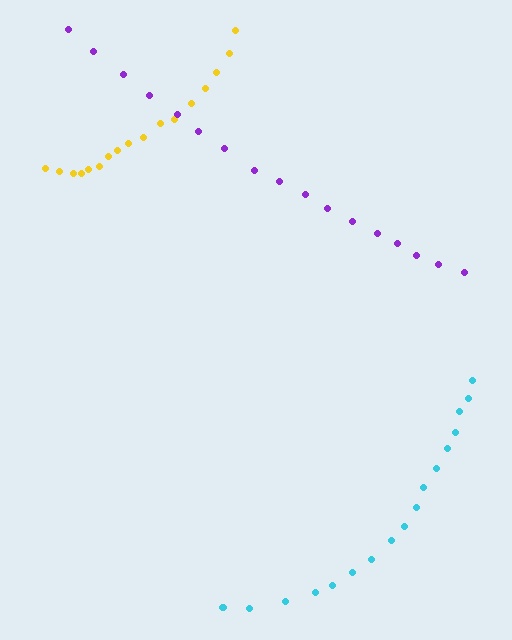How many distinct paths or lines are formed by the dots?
There are 3 distinct paths.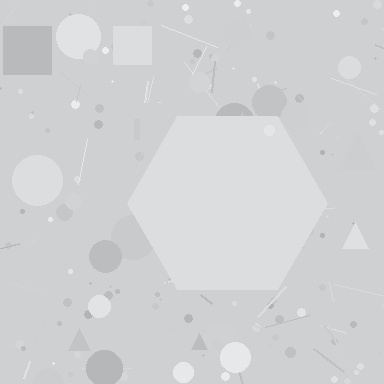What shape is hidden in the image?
A hexagon is hidden in the image.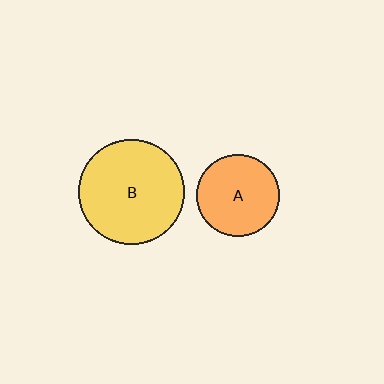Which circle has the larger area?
Circle B (yellow).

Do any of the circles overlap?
No, none of the circles overlap.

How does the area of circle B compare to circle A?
Approximately 1.6 times.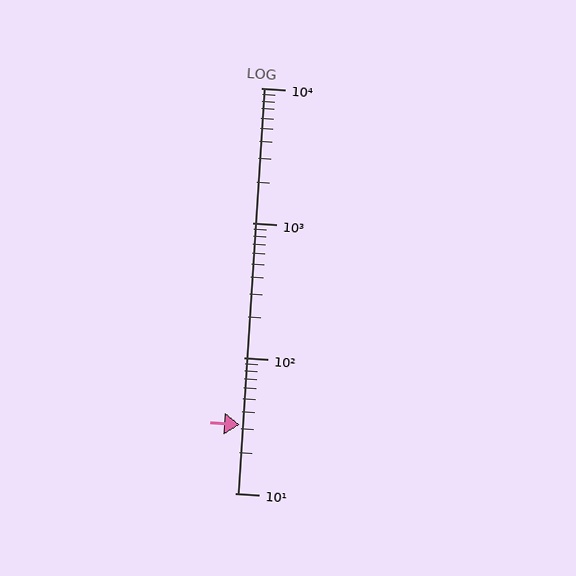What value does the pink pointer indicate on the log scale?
The pointer indicates approximately 32.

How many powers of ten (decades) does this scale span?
The scale spans 3 decades, from 10 to 10000.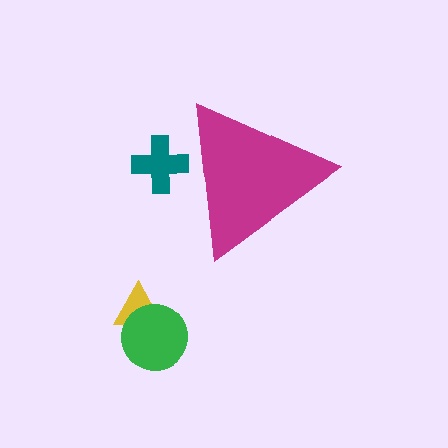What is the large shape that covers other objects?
A magenta triangle.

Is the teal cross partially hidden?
Yes, the teal cross is partially hidden behind the magenta triangle.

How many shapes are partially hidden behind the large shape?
1 shape is partially hidden.